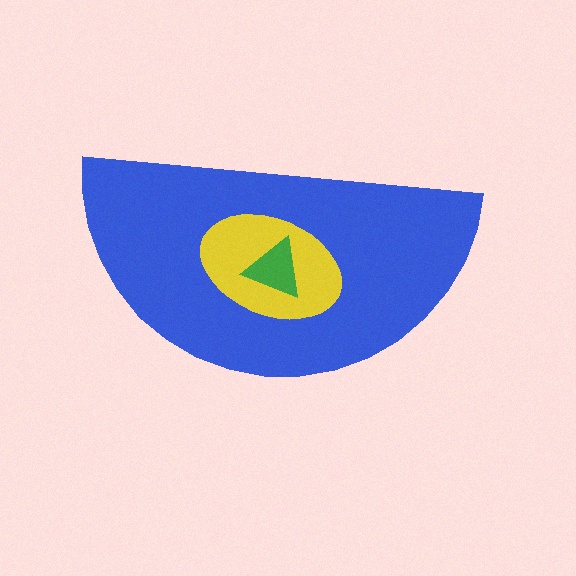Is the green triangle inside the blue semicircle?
Yes.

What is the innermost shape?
The green triangle.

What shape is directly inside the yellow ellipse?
The green triangle.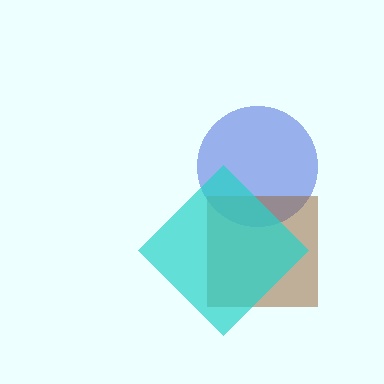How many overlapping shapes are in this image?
There are 3 overlapping shapes in the image.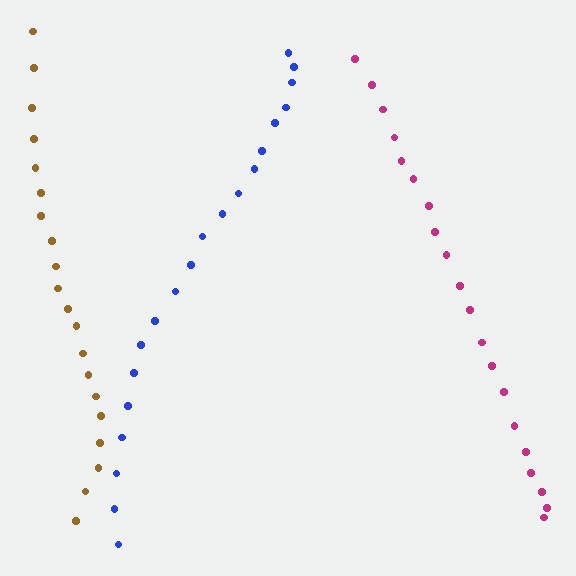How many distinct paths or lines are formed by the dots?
There are 3 distinct paths.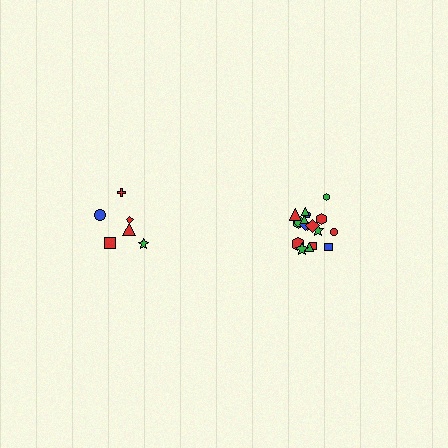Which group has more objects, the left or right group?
The right group.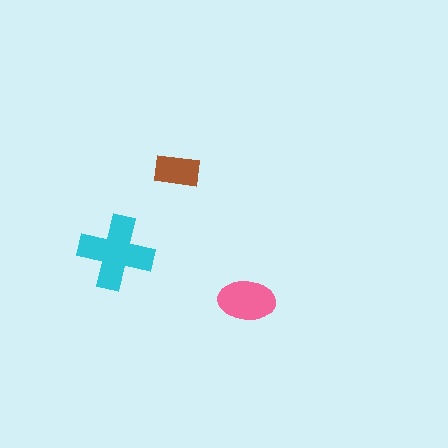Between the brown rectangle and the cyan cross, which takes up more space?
The cyan cross.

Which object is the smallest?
The brown rectangle.